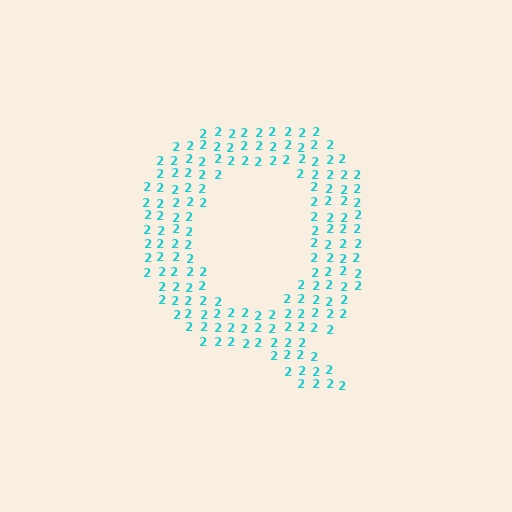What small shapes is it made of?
It is made of small digit 2's.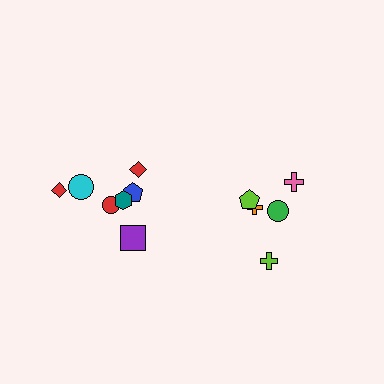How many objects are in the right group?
There are 5 objects.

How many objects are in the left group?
There are 7 objects.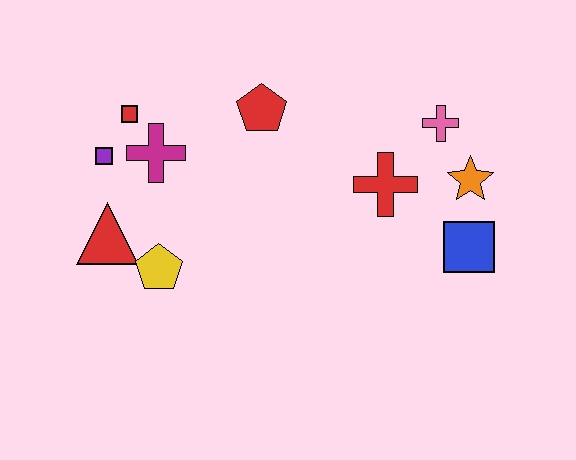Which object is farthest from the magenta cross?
The blue square is farthest from the magenta cross.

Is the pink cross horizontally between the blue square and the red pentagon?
Yes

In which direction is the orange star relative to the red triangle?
The orange star is to the right of the red triangle.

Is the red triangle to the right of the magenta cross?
No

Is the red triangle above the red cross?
No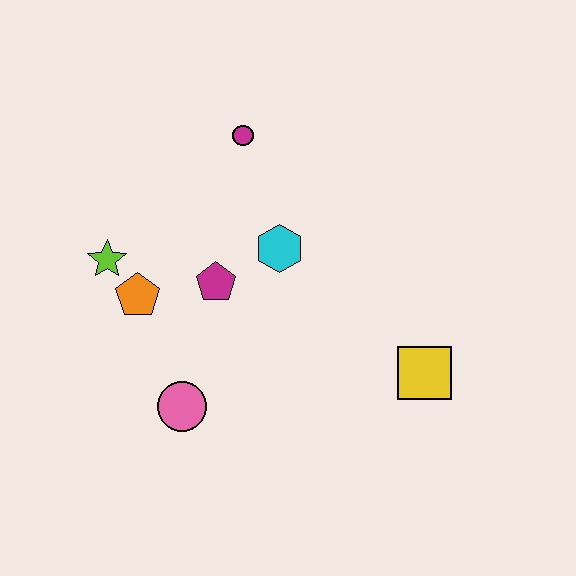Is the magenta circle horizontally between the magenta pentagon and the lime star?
No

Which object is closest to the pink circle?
The orange pentagon is closest to the pink circle.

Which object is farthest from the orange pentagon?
The yellow square is farthest from the orange pentagon.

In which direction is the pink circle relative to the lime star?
The pink circle is below the lime star.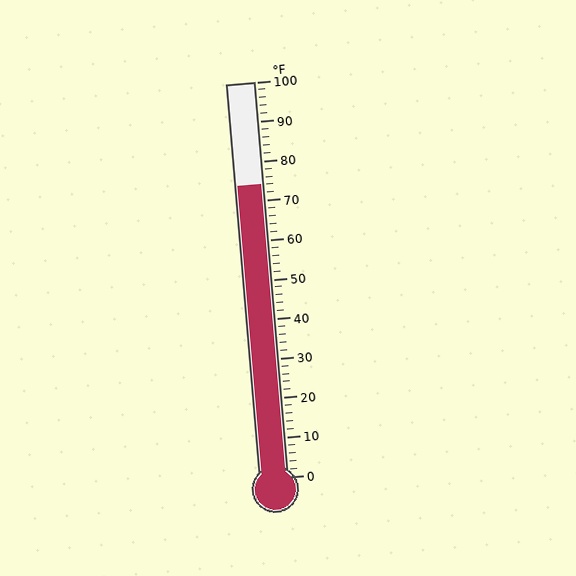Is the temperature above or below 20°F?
The temperature is above 20°F.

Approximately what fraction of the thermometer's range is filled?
The thermometer is filled to approximately 75% of its range.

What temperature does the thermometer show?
The thermometer shows approximately 74°F.